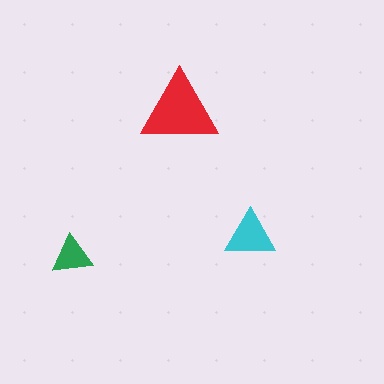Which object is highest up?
The red triangle is topmost.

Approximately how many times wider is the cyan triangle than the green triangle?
About 1.5 times wider.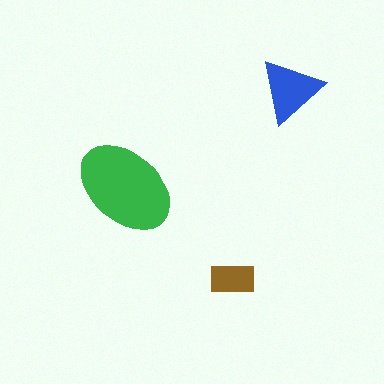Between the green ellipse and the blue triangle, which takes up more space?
The green ellipse.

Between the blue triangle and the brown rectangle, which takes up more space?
The blue triangle.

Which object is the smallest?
The brown rectangle.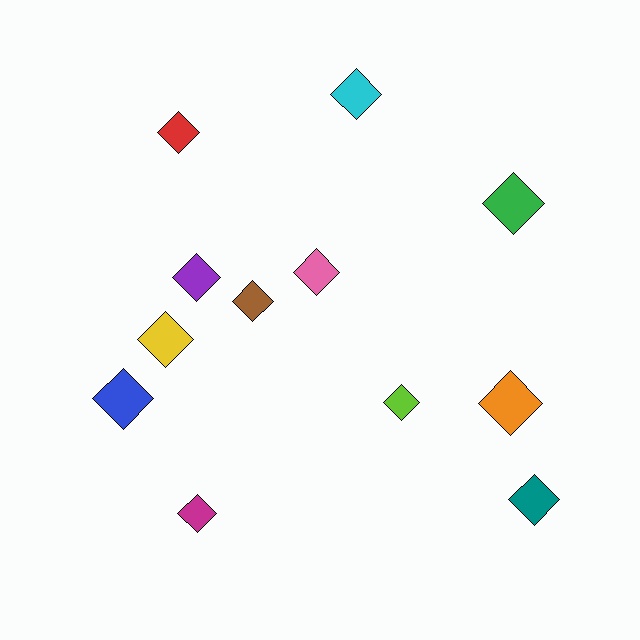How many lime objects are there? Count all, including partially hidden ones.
There is 1 lime object.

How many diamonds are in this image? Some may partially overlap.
There are 12 diamonds.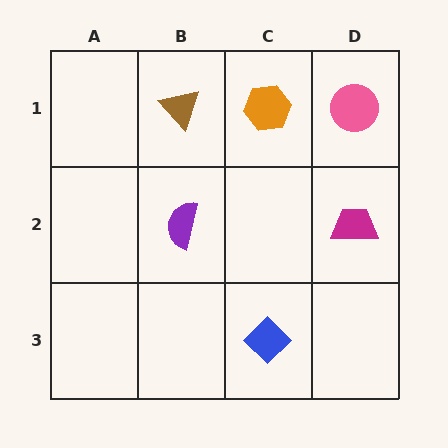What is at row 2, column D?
A magenta trapezoid.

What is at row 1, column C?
An orange hexagon.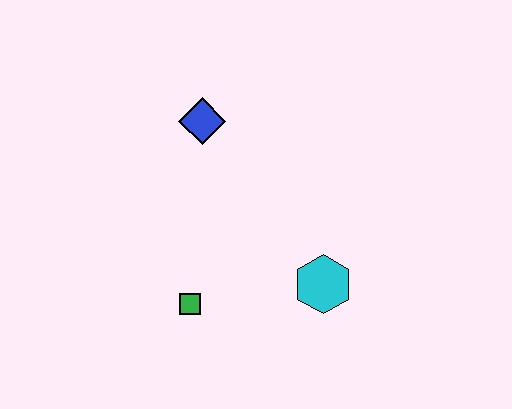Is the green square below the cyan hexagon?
Yes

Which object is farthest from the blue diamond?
The cyan hexagon is farthest from the blue diamond.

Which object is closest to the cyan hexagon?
The green square is closest to the cyan hexagon.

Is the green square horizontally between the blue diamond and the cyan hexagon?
No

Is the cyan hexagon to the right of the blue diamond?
Yes